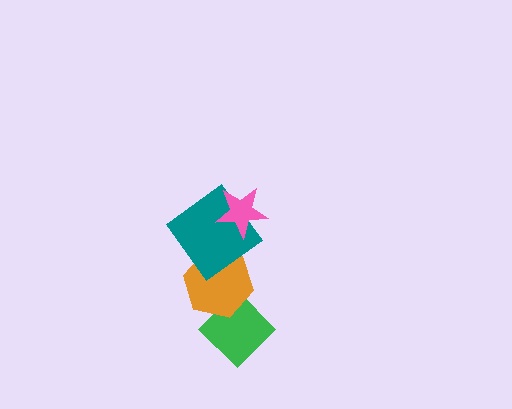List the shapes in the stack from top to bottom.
From top to bottom: the pink star, the teal diamond, the orange hexagon, the green diamond.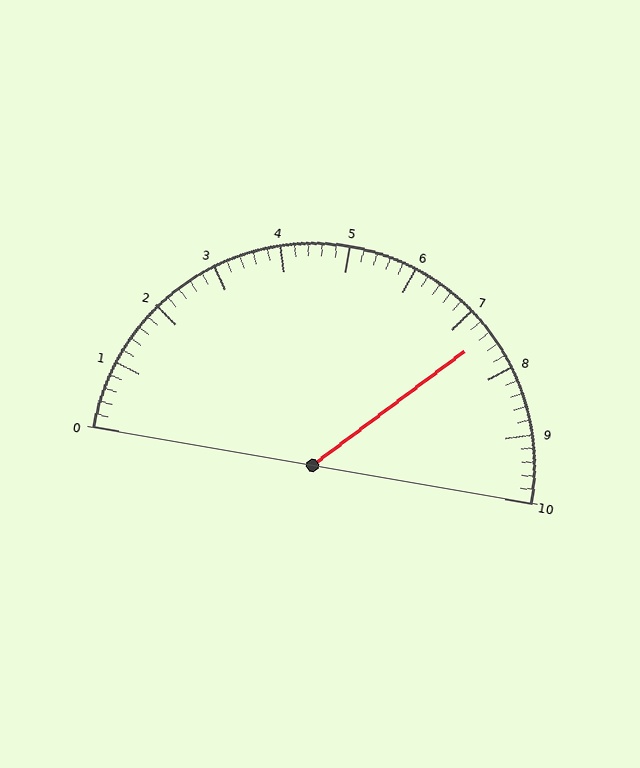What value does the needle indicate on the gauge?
The needle indicates approximately 7.4.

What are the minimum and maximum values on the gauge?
The gauge ranges from 0 to 10.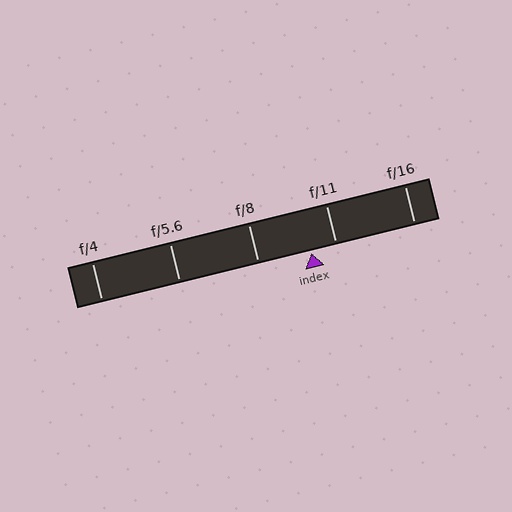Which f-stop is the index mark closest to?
The index mark is closest to f/11.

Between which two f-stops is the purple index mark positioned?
The index mark is between f/8 and f/11.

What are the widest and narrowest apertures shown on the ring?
The widest aperture shown is f/4 and the narrowest is f/16.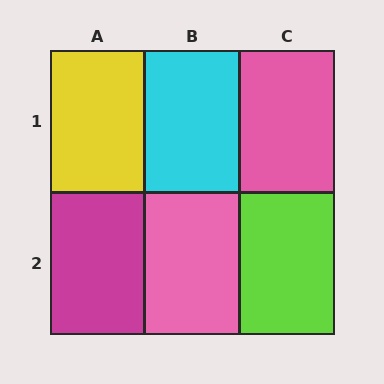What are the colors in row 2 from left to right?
Magenta, pink, lime.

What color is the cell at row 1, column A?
Yellow.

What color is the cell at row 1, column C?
Pink.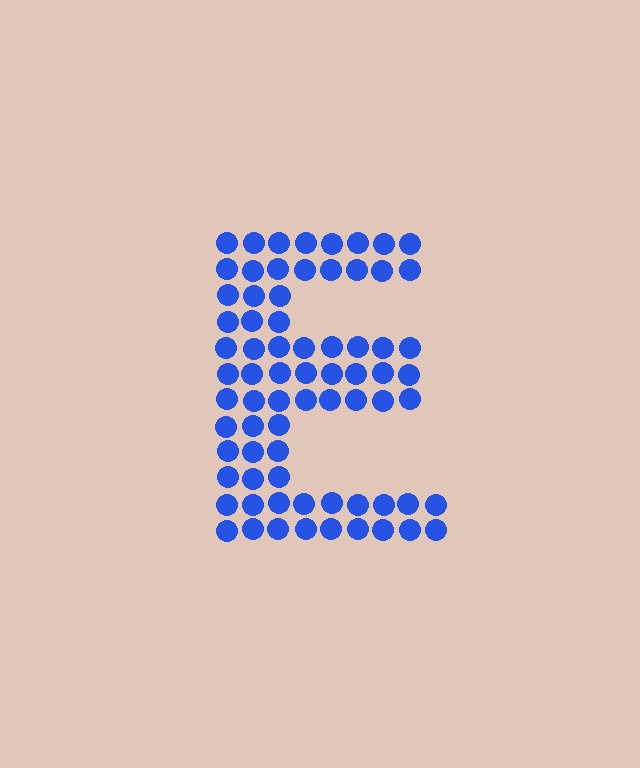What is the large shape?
The large shape is the letter E.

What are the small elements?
The small elements are circles.